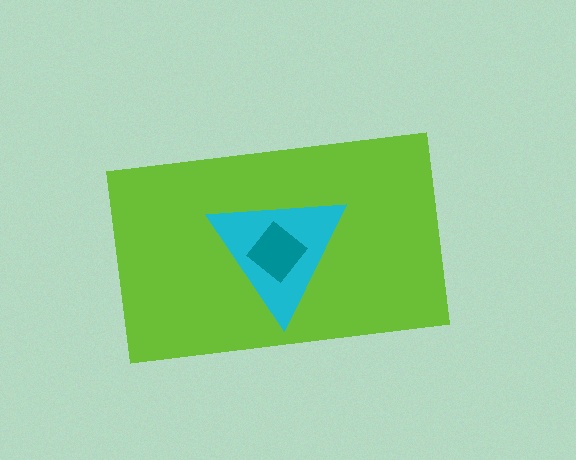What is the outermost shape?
The lime rectangle.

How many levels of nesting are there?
3.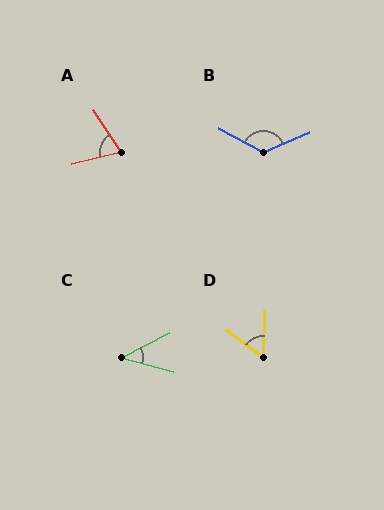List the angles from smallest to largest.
C (42°), D (56°), A (70°), B (128°).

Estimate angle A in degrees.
Approximately 70 degrees.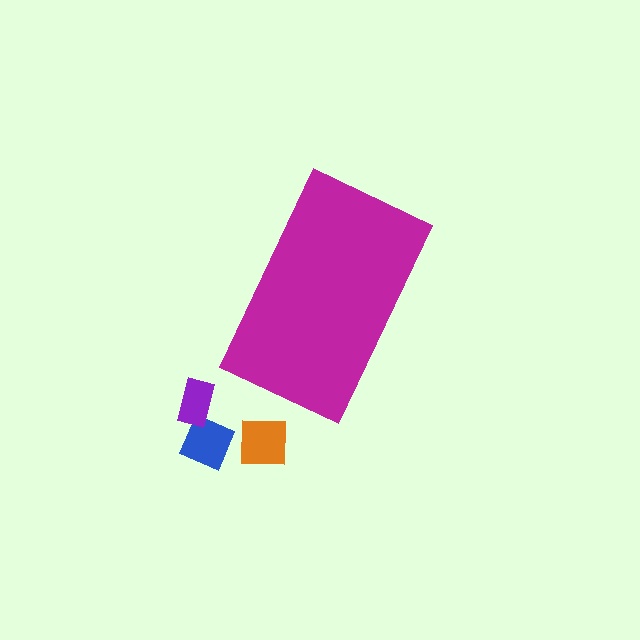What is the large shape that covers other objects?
A magenta rectangle.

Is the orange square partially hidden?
No, the orange square is fully visible.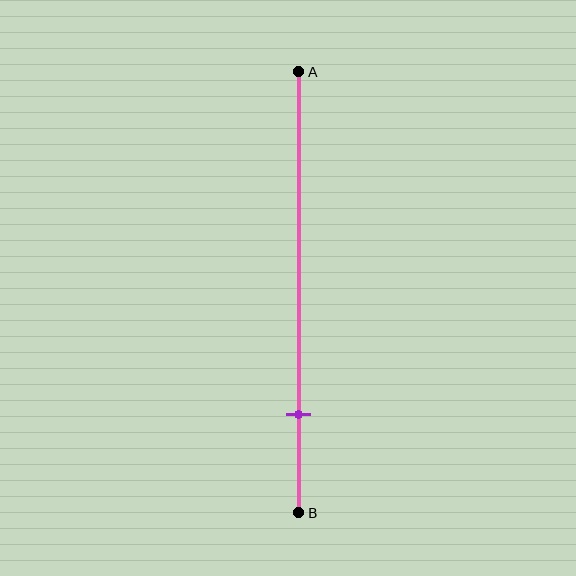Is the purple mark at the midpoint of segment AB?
No, the mark is at about 80% from A, not at the 50% midpoint.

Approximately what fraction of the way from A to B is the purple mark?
The purple mark is approximately 80% of the way from A to B.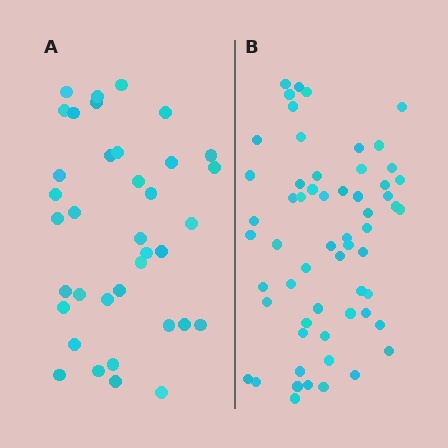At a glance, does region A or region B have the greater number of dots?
Region B (the right region) has more dots.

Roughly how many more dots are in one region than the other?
Region B has approximately 20 more dots than region A.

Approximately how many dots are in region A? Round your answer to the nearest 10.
About 40 dots. (The exact count is 37, which rounds to 40.)